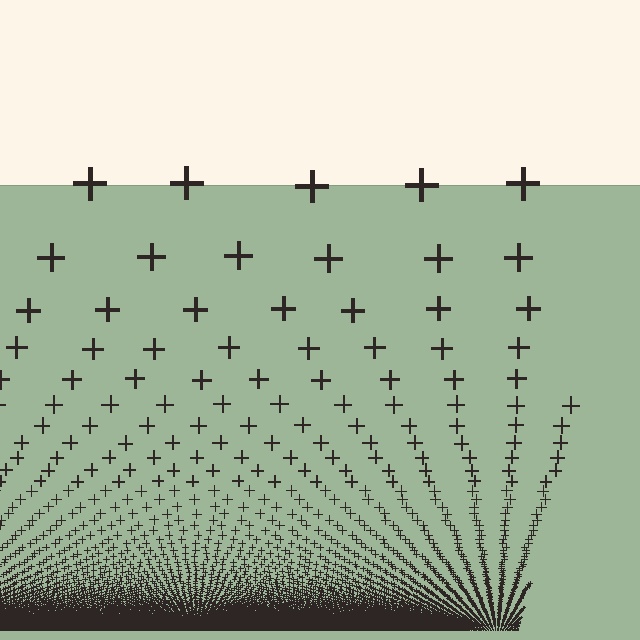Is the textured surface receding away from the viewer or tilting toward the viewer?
The surface appears to tilt toward the viewer. Texture elements get larger and sparser toward the top.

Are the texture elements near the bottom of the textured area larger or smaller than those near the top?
Smaller. The gradient is inverted — elements near the bottom are smaller and denser.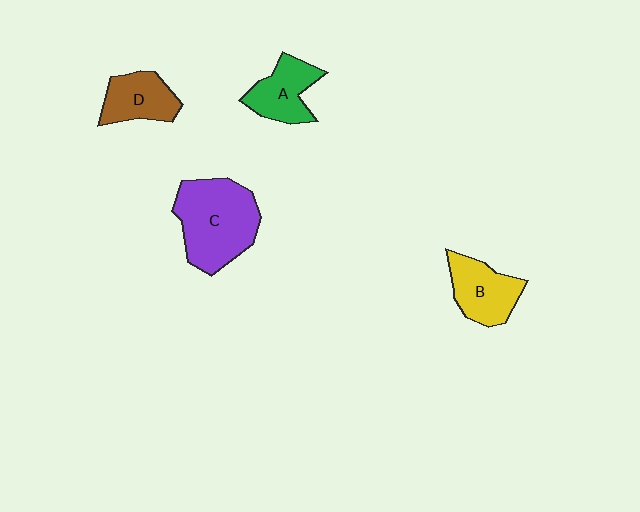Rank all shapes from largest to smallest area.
From largest to smallest: C (purple), B (yellow), A (green), D (brown).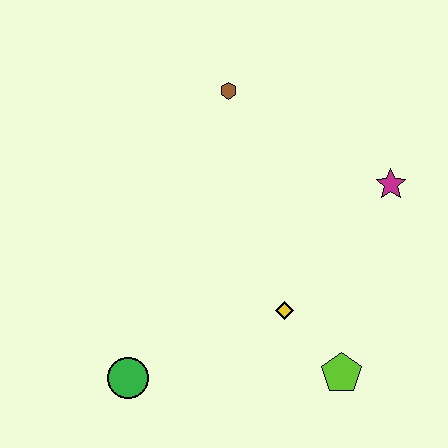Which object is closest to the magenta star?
The yellow diamond is closest to the magenta star.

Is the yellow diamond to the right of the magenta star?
No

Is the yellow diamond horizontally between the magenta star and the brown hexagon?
Yes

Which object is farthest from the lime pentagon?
The brown hexagon is farthest from the lime pentagon.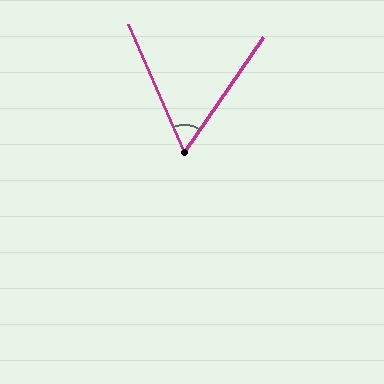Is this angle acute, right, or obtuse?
It is acute.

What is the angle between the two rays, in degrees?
Approximately 58 degrees.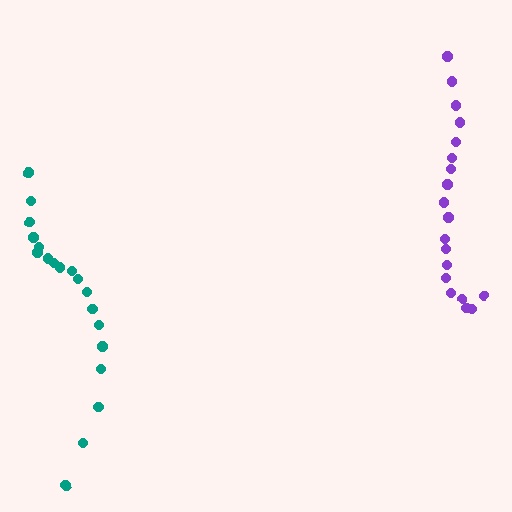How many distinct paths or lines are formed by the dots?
There are 2 distinct paths.